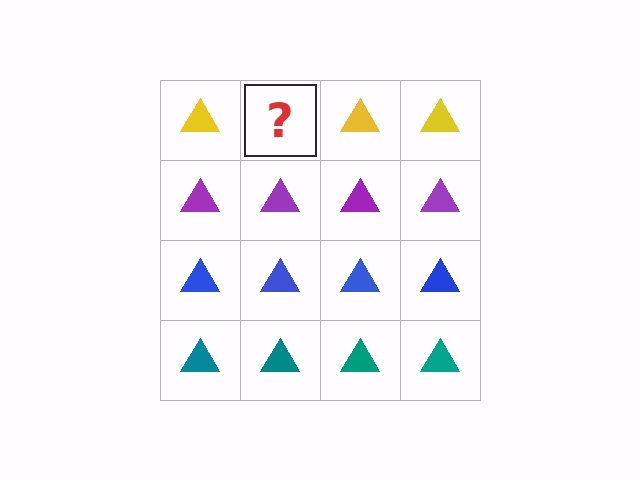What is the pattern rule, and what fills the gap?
The rule is that each row has a consistent color. The gap should be filled with a yellow triangle.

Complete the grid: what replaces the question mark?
The question mark should be replaced with a yellow triangle.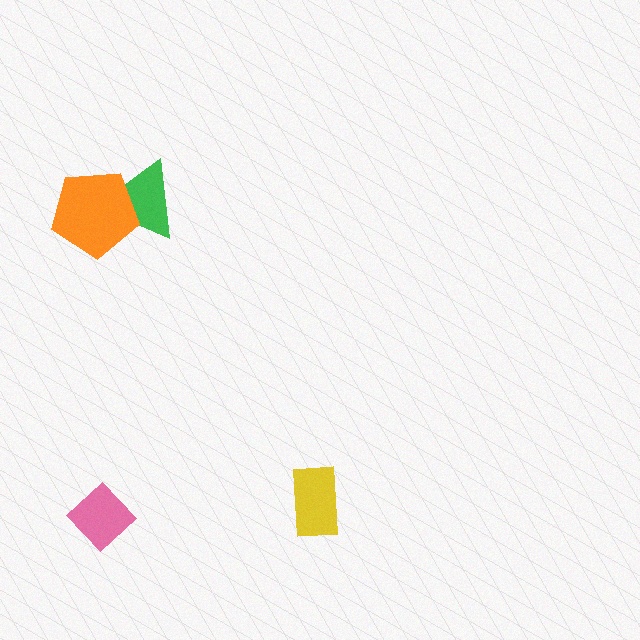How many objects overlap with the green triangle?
1 object overlaps with the green triangle.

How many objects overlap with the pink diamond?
0 objects overlap with the pink diamond.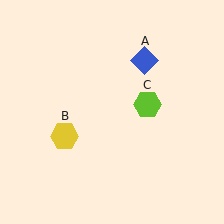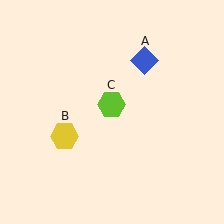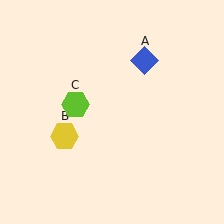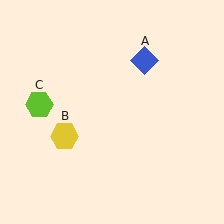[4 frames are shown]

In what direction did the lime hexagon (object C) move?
The lime hexagon (object C) moved left.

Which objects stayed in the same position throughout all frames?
Blue diamond (object A) and yellow hexagon (object B) remained stationary.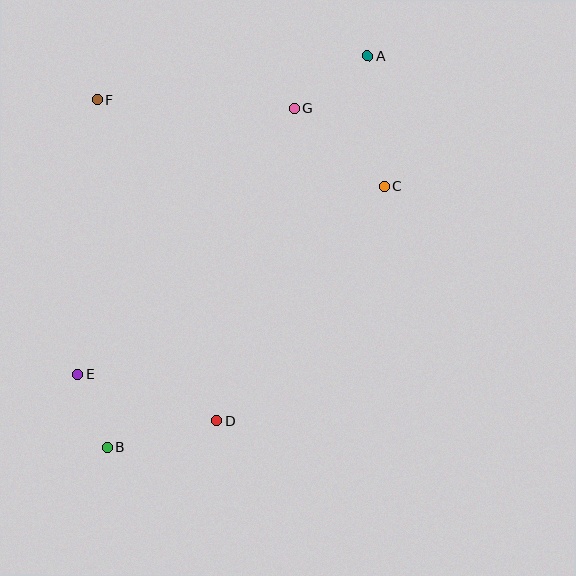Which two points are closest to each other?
Points B and E are closest to each other.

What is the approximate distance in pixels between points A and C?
The distance between A and C is approximately 131 pixels.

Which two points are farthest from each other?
Points A and B are farthest from each other.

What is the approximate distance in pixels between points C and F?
The distance between C and F is approximately 299 pixels.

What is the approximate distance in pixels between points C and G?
The distance between C and G is approximately 118 pixels.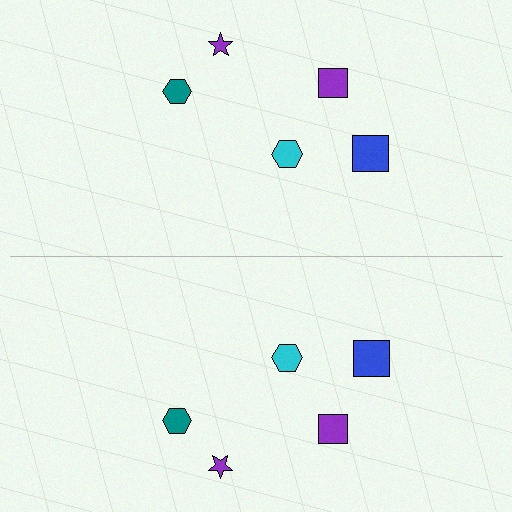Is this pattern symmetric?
Yes, this pattern has bilateral (reflection) symmetry.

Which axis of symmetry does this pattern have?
The pattern has a horizontal axis of symmetry running through the center of the image.